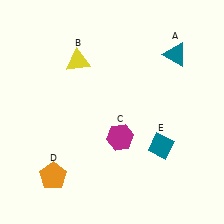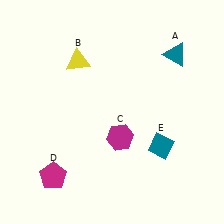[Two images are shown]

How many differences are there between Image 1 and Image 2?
There is 1 difference between the two images.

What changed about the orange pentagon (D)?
In Image 1, D is orange. In Image 2, it changed to magenta.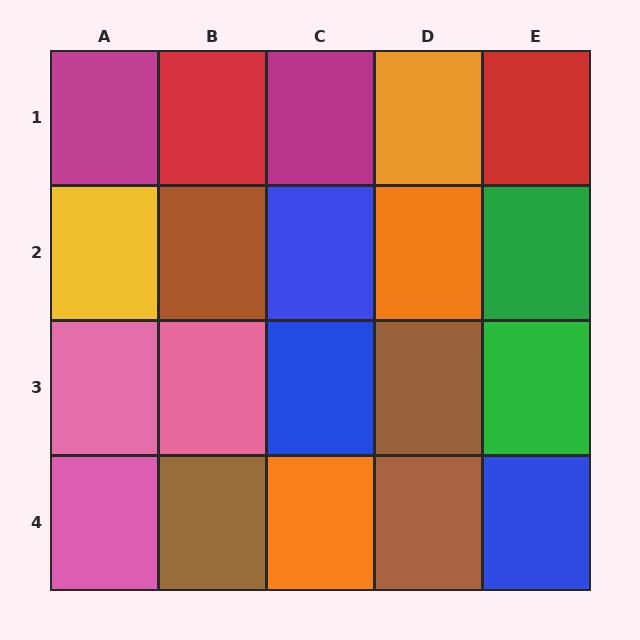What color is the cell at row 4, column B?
Brown.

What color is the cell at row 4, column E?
Blue.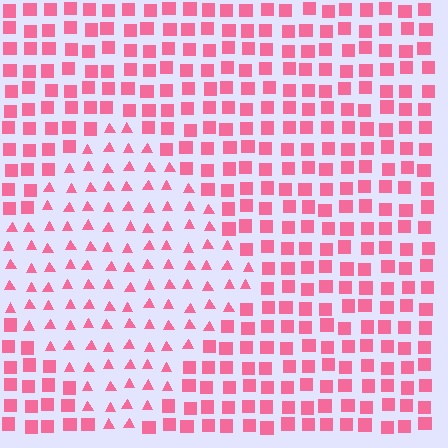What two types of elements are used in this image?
The image uses triangles inside the diamond region and squares outside it.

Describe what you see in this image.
The image is filled with small pink elements arranged in a uniform grid. A diamond-shaped region contains triangles, while the surrounding area contains squares. The boundary is defined purely by the change in element shape.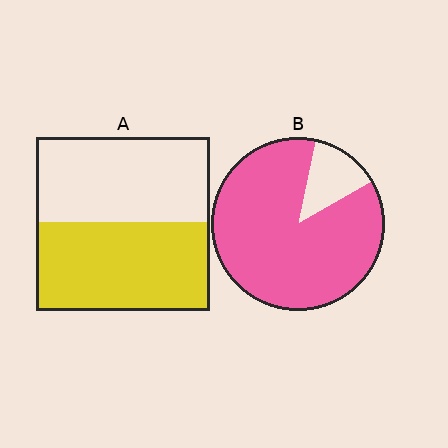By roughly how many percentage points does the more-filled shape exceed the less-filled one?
By roughly 35 percentage points (B over A).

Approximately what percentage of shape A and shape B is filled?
A is approximately 50% and B is approximately 85%.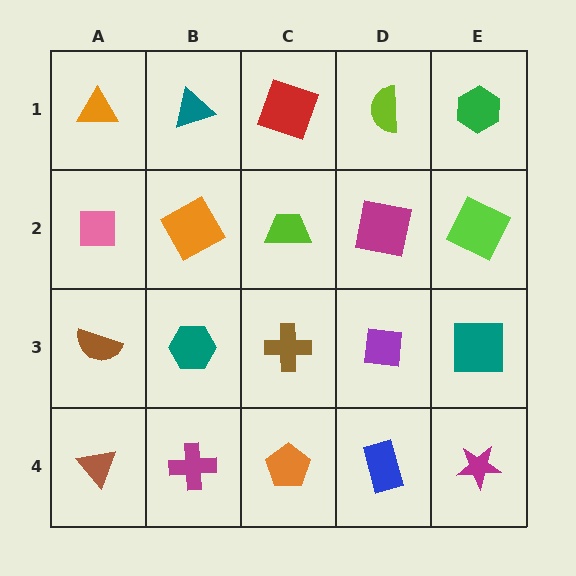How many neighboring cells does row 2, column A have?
3.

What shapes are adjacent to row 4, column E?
A teal square (row 3, column E), a blue rectangle (row 4, column D).